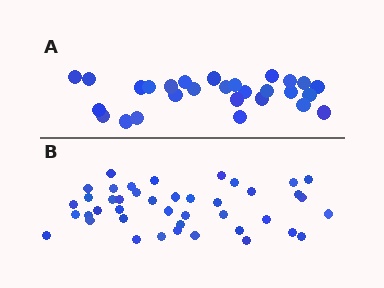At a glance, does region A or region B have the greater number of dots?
Region B (the bottom region) has more dots.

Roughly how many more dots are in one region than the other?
Region B has approximately 15 more dots than region A.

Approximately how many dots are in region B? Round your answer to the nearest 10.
About 40 dots. (The exact count is 42, which rounds to 40.)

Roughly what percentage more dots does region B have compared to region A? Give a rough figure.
About 50% more.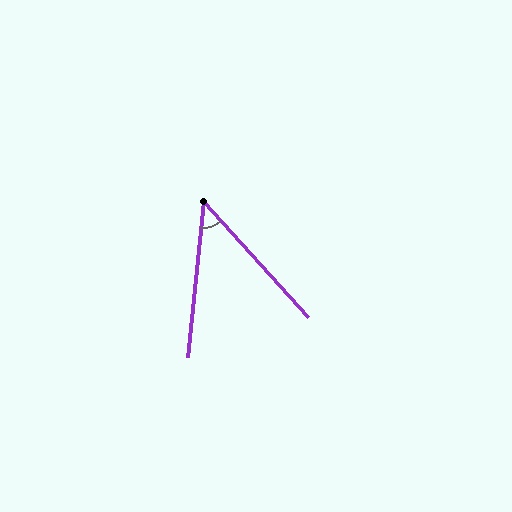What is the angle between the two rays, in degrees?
Approximately 48 degrees.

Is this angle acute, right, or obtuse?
It is acute.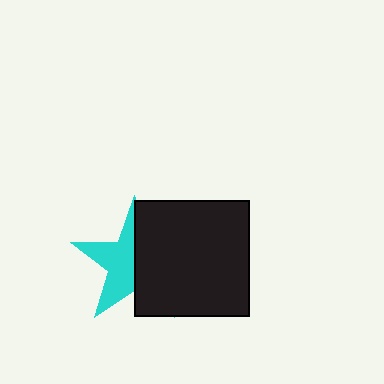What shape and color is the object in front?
The object in front is a black rectangle.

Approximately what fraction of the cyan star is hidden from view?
Roughly 52% of the cyan star is hidden behind the black rectangle.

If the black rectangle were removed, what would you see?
You would see the complete cyan star.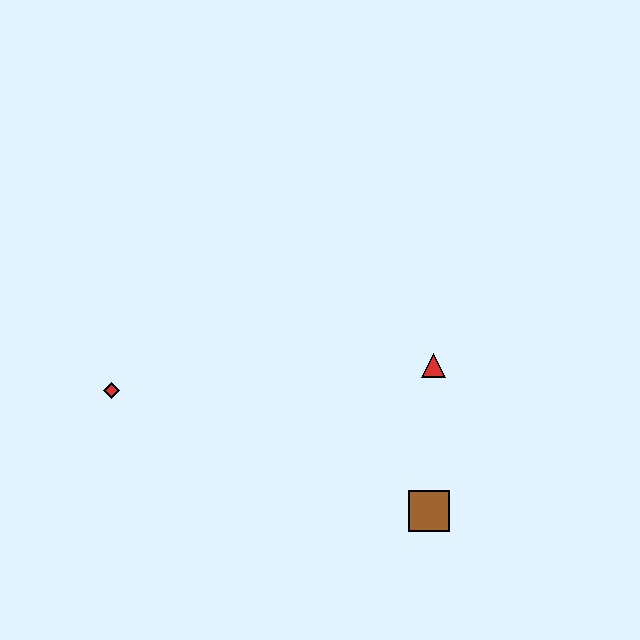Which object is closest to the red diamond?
The red triangle is closest to the red diamond.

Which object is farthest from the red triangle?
The red diamond is farthest from the red triangle.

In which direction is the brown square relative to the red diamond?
The brown square is to the right of the red diamond.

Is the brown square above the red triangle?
No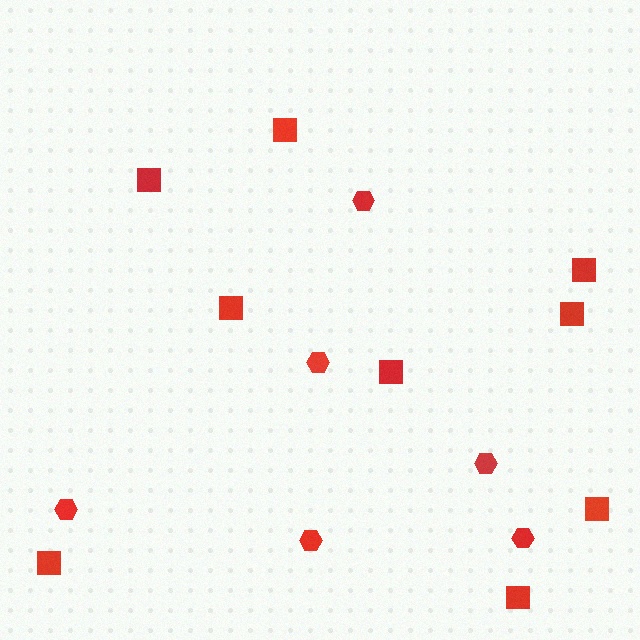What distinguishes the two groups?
There are 2 groups: one group of squares (9) and one group of hexagons (6).